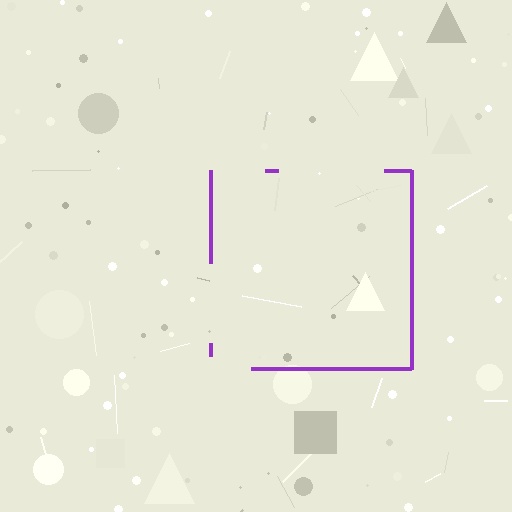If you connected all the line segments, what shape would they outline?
They would outline a square.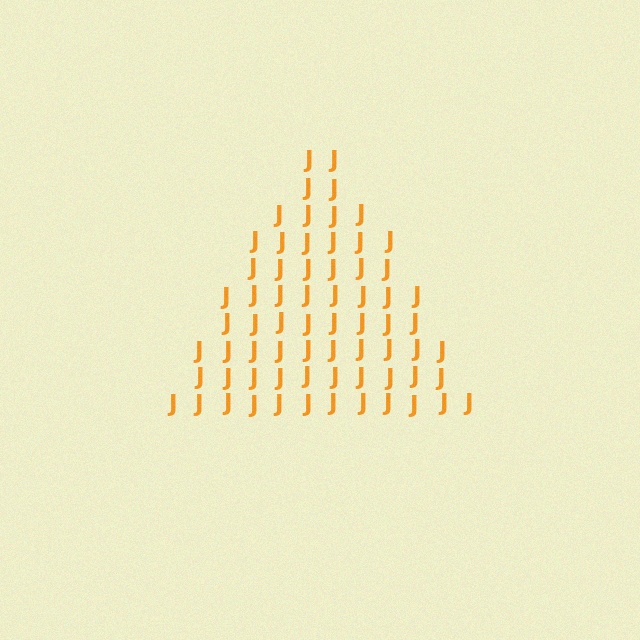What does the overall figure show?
The overall figure shows a triangle.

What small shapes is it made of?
It is made of small letter J's.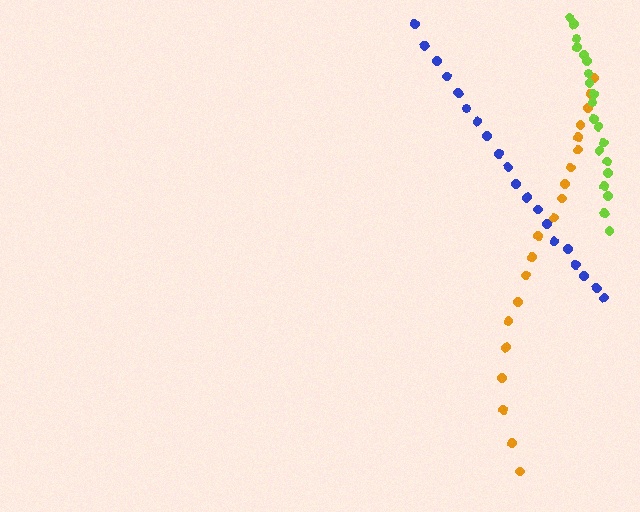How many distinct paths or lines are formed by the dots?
There are 3 distinct paths.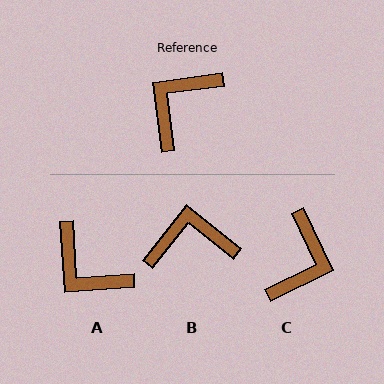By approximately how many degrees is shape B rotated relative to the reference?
Approximately 46 degrees clockwise.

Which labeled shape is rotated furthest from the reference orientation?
C, about 162 degrees away.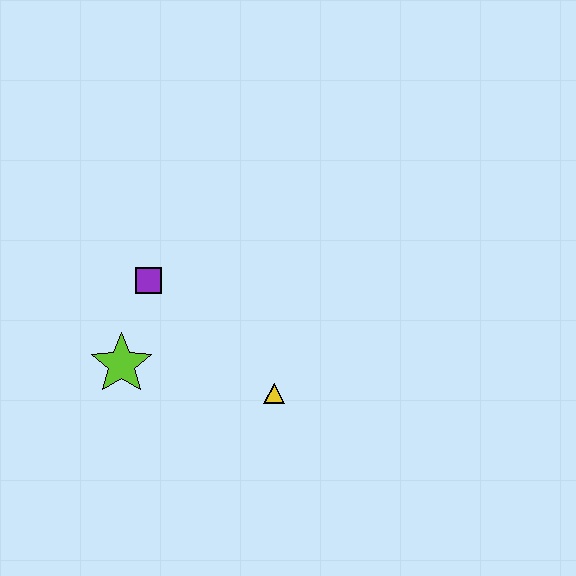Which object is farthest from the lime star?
The yellow triangle is farthest from the lime star.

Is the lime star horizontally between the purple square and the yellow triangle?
No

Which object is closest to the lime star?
The purple square is closest to the lime star.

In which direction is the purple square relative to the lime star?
The purple square is above the lime star.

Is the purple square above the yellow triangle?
Yes